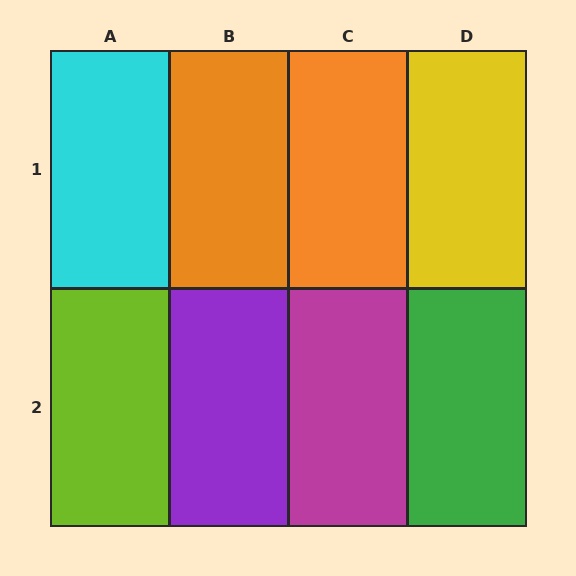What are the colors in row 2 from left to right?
Lime, purple, magenta, green.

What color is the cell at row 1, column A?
Cyan.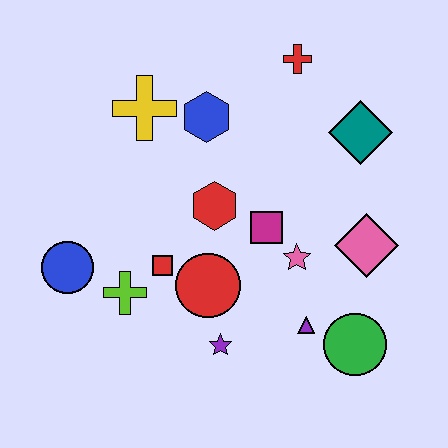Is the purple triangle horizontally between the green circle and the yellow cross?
Yes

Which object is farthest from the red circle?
The red cross is farthest from the red circle.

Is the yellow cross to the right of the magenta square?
No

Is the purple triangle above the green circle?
Yes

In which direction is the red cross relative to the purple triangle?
The red cross is above the purple triangle.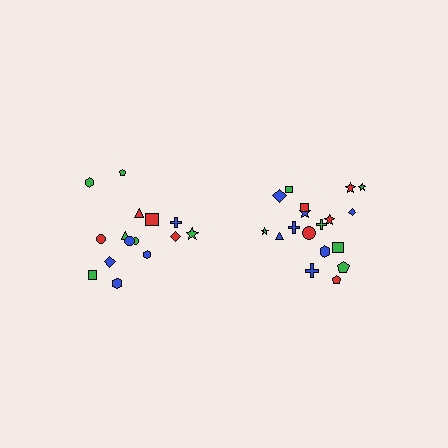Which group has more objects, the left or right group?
The right group.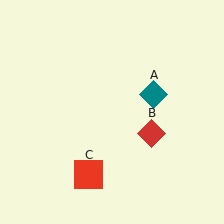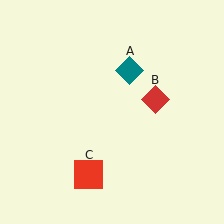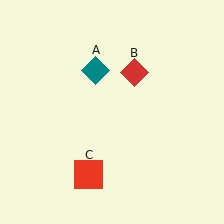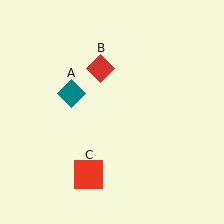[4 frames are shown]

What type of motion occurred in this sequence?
The teal diamond (object A), red diamond (object B) rotated counterclockwise around the center of the scene.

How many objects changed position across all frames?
2 objects changed position: teal diamond (object A), red diamond (object B).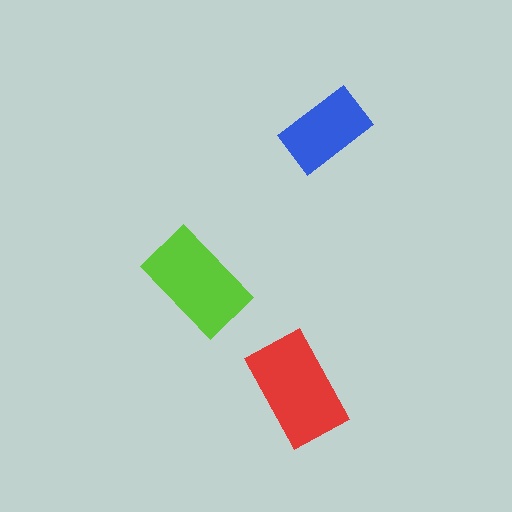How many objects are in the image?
There are 3 objects in the image.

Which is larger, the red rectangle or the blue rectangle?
The red one.